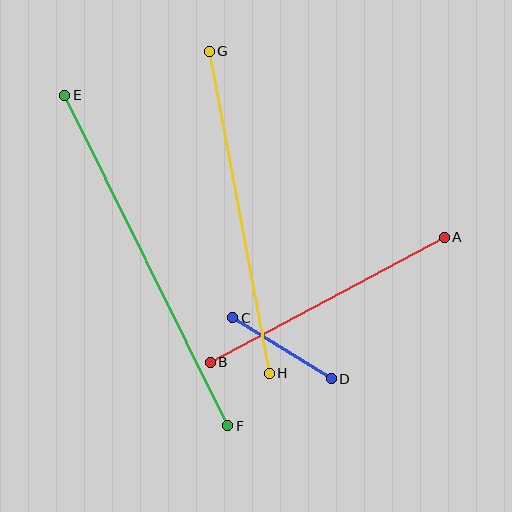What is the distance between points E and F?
The distance is approximately 368 pixels.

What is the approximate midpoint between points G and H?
The midpoint is at approximately (239, 212) pixels.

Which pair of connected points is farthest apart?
Points E and F are farthest apart.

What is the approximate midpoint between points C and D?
The midpoint is at approximately (282, 348) pixels.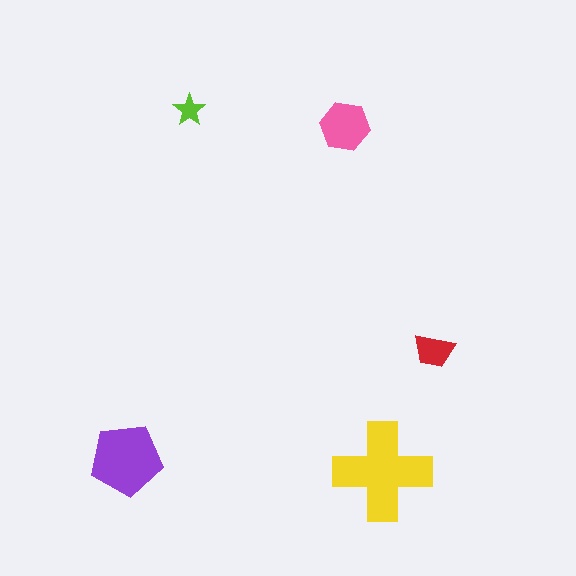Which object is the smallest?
The lime star.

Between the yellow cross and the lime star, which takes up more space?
The yellow cross.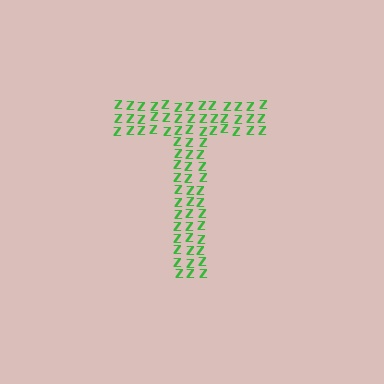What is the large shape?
The large shape is the letter T.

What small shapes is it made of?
It is made of small letter Z's.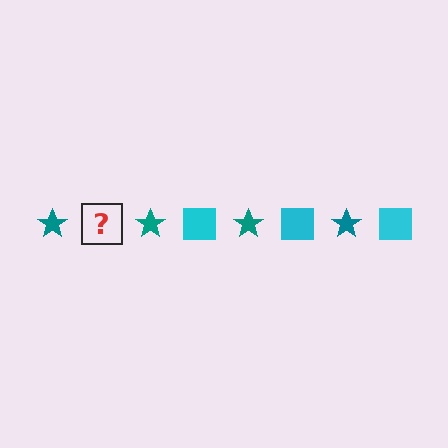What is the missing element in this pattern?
The missing element is a cyan square.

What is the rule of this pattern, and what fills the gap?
The rule is that the pattern alternates between teal star and cyan square. The gap should be filled with a cyan square.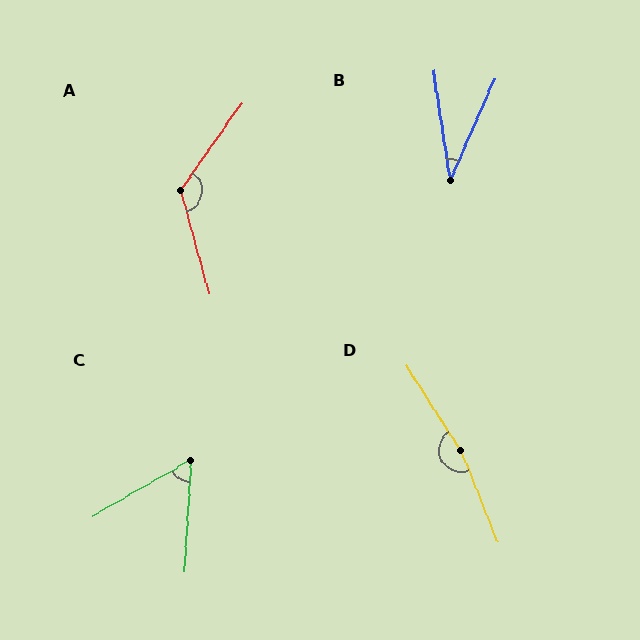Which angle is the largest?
D, at approximately 170 degrees.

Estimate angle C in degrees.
Approximately 57 degrees.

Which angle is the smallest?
B, at approximately 32 degrees.